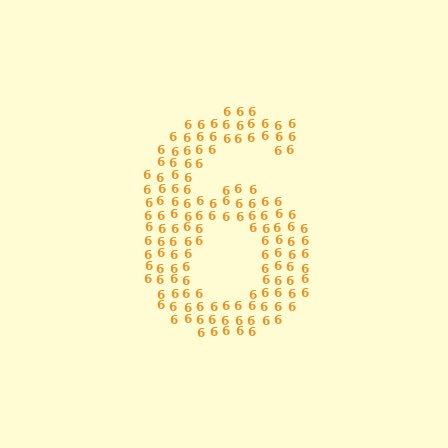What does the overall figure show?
The overall figure shows the digit 6.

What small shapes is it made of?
It is made of small digit 6's.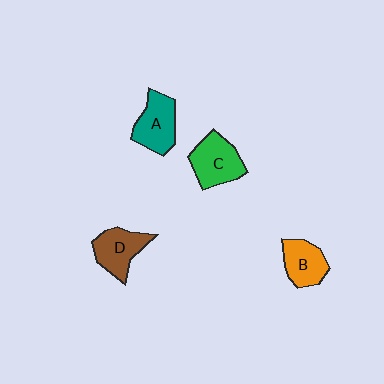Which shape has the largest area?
Shape C (green).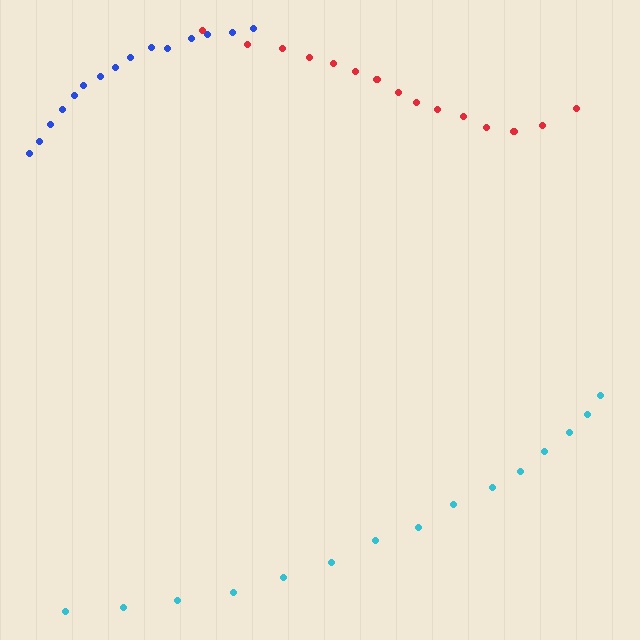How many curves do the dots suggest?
There are 3 distinct paths.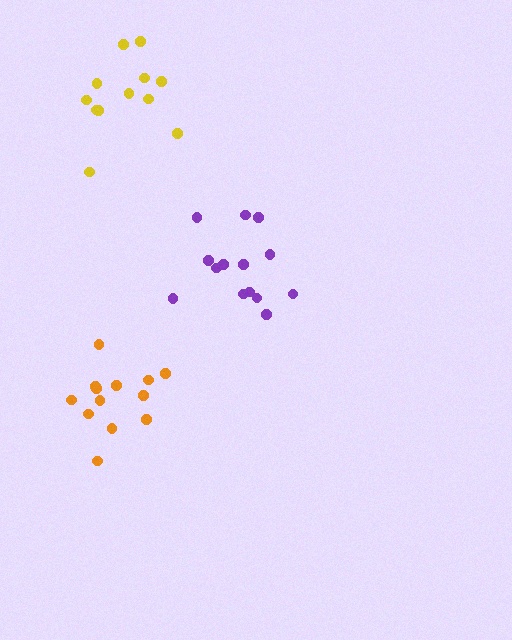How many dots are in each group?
Group 1: 13 dots, Group 2: 14 dots, Group 3: 12 dots (39 total).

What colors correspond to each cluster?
The clusters are colored: orange, purple, yellow.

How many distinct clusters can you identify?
There are 3 distinct clusters.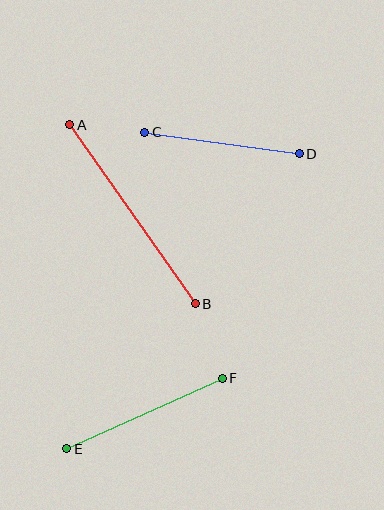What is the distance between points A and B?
The distance is approximately 219 pixels.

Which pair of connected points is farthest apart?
Points A and B are farthest apart.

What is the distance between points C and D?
The distance is approximately 156 pixels.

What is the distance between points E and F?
The distance is approximately 171 pixels.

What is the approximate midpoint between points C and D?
The midpoint is at approximately (222, 143) pixels.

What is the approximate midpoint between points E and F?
The midpoint is at approximately (145, 413) pixels.